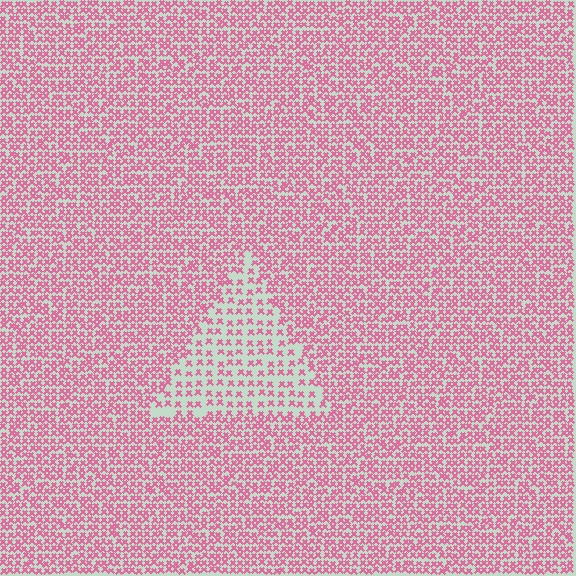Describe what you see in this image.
The image contains small pink elements arranged at two different densities. A triangle-shaped region is visible where the elements are less densely packed than the surrounding area.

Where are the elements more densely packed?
The elements are more densely packed outside the triangle boundary.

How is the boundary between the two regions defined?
The boundary is defined by a change in element density (approximately 2.0x ratio). All elements are the same color, size, and shape.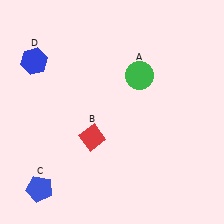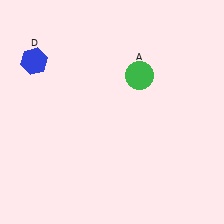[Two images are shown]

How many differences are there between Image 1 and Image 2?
There are 2 differences between the two images.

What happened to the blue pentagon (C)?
The blue pentagon (C) was removed in Image 2. It was in the bottom-left area of Image 1.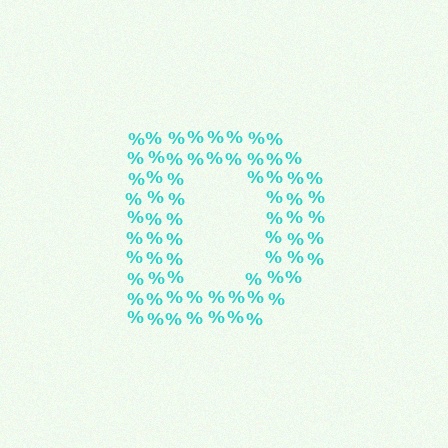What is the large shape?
The large shape is the letter D.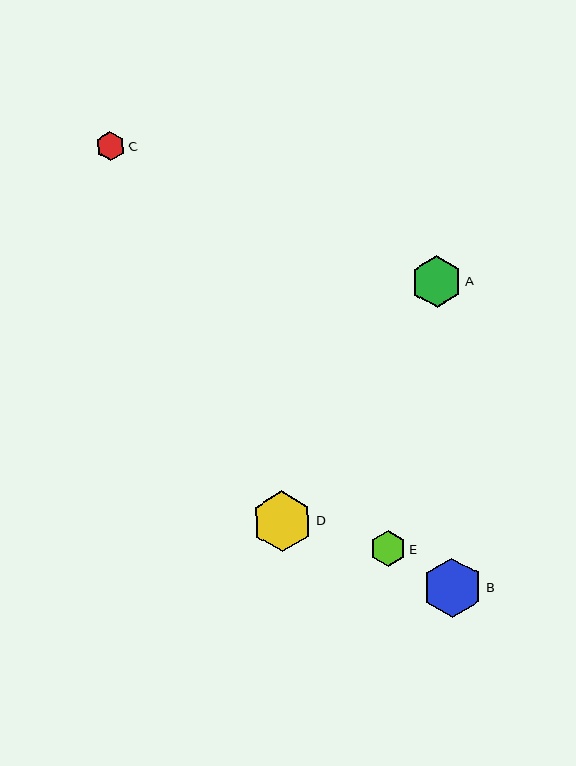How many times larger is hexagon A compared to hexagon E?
Hexagon A is approximately 1.4 times the size of hexagon E.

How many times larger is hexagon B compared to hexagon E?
Hexagon B is approximately 1.7 times the size of hexagon E.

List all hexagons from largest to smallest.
From largest to smallest: D, B, A, E, C.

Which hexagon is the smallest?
Hexagon C is the smallest with a size of approximately 29 pixels.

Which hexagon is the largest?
Hexagon D is the largest with a size of approximately 60 pixels.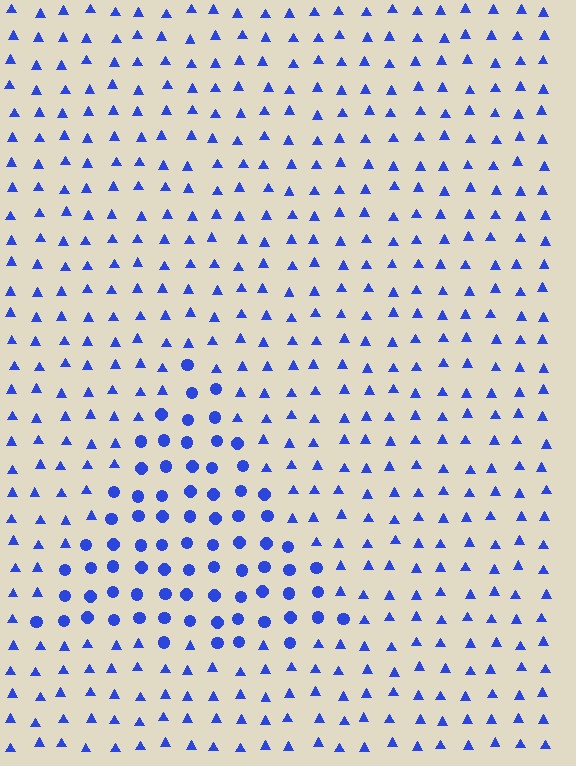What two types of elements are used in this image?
The image uses circles inside the triangle region and triangles outside it.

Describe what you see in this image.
The image is filled with small blue elements arranged in a uniform grid. A triangle-shaped region contains circles, while the surrounding area contains triangles. The boundary is defined purely by the change in element shape.